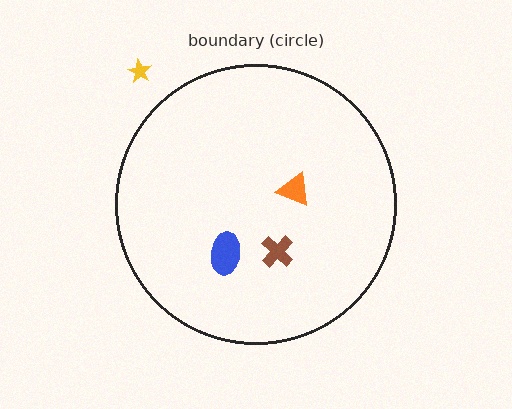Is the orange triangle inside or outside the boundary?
Inside.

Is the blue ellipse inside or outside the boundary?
Inside.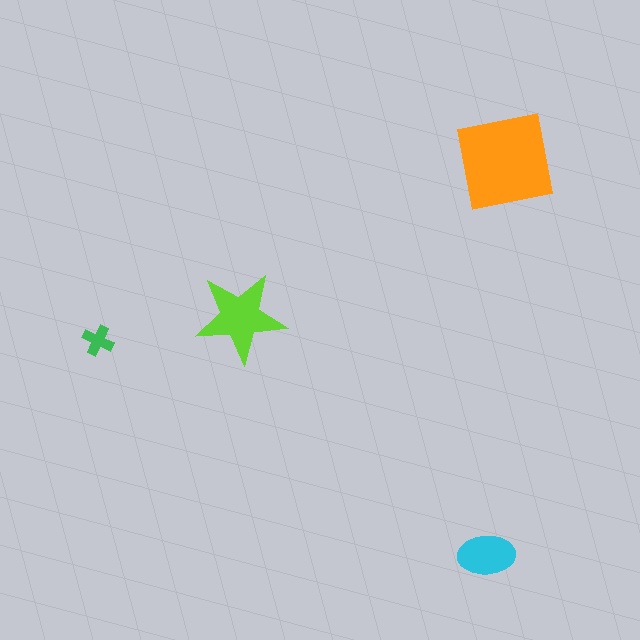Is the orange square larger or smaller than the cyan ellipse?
Larger.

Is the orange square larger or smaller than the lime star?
Larger.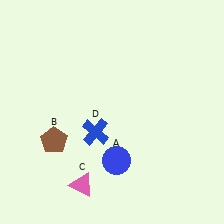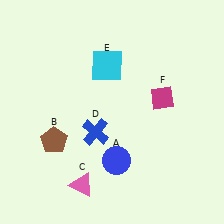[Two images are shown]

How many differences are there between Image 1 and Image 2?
There are 2 differences between the two images.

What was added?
A cyan square (E), a magenta diamond (F) were added in Image 2.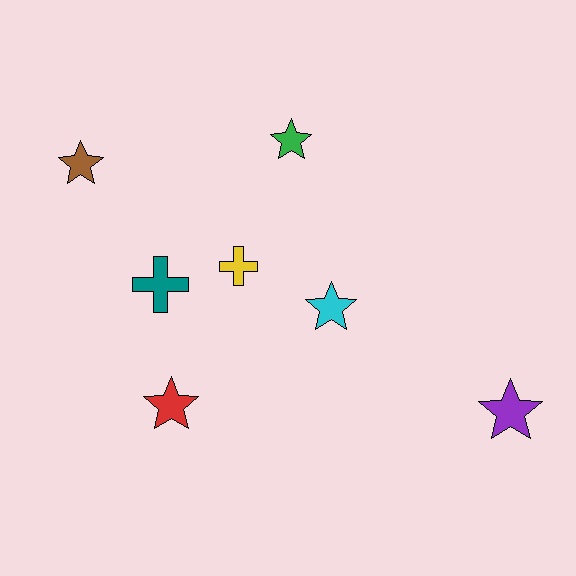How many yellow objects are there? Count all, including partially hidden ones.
There is 1 yellow object.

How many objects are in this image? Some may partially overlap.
There are 7 objects.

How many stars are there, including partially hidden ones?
There are 5 stars.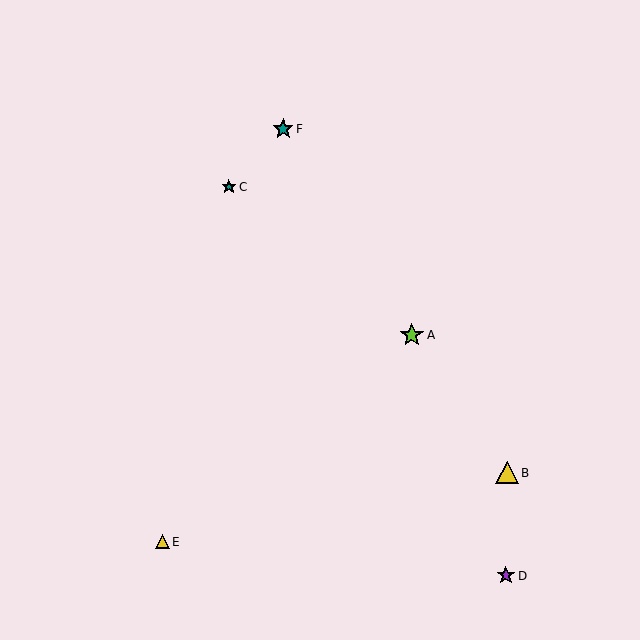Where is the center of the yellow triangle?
The center of the yellow triangle is at (162, 542).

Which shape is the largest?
The lime star (labeled A) is the largest.